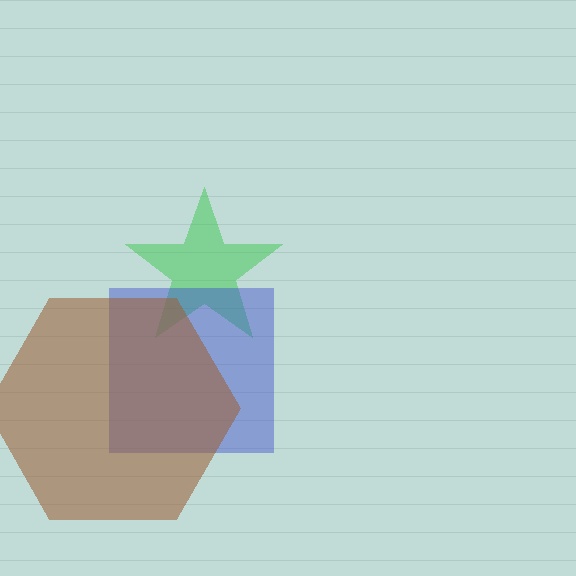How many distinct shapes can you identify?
There are 3 distinct shapes: a green star, a blue square, a brown hexagon.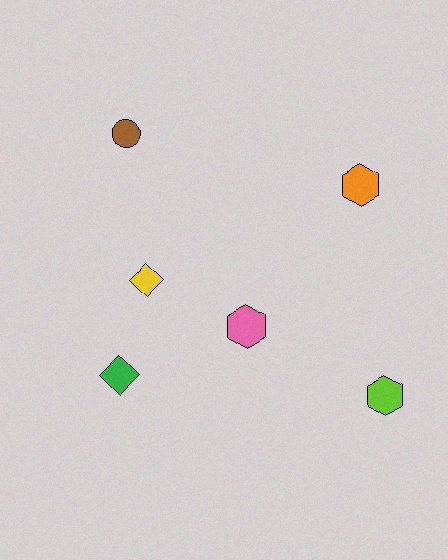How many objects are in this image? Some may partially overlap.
There are 6 objects.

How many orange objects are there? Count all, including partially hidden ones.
There is 1 orange object.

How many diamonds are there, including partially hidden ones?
There are 2 diamonds.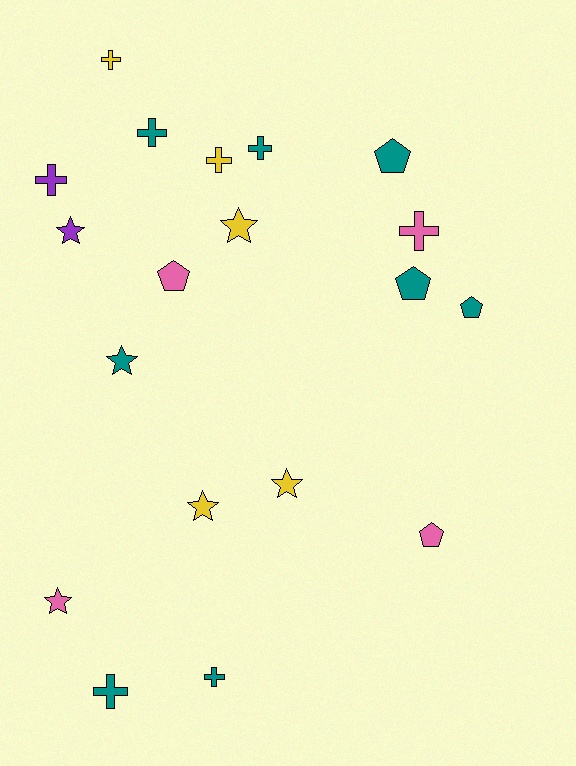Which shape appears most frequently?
Cross, with 8 objects.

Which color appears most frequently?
Teal, with 8 objects.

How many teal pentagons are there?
There are 3 teal pentagons.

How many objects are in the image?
There are 19 objects.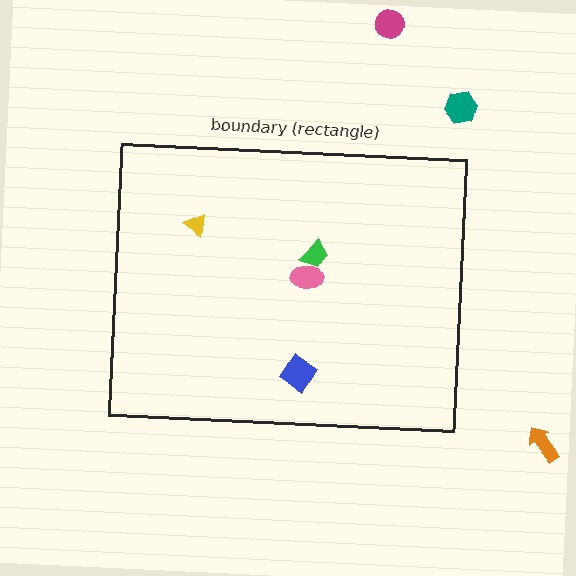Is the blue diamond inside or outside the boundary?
Inside.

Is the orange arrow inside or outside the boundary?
Outside.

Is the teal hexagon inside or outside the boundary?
Outside.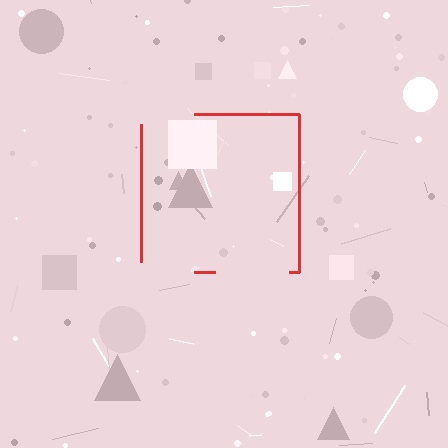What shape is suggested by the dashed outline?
The dashed outline suggests a square.